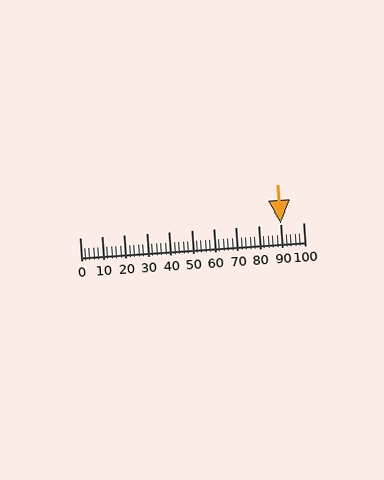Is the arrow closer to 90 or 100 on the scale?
The arrow is closer to 90.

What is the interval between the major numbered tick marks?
The major tick marks are spaced 10 units apart.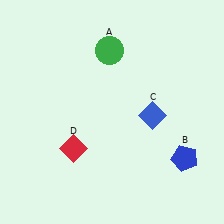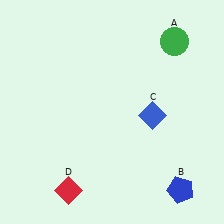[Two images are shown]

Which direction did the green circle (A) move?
The green circle (A) moved right.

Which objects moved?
The objects that moved are: the green circle (A), the blue pentagon (B), the red diamond (D).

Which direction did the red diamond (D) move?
The red diamond (D) moved down.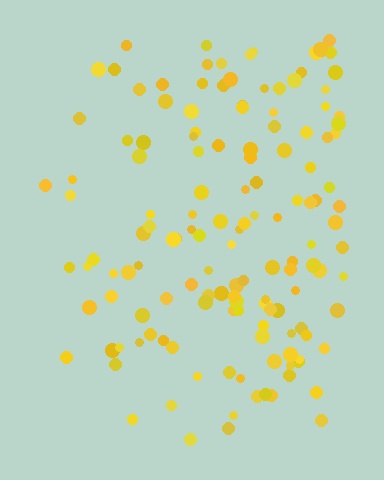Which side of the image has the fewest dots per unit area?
The left.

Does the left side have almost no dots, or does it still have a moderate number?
Still a moderate number, just noticeably fewer than the right.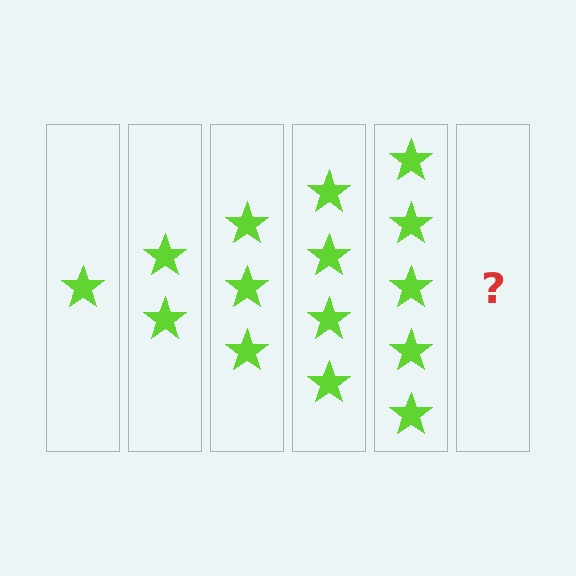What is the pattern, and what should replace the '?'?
The pattern is that each step adds one more star. The '?' should be 6 stars.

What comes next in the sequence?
The next element should be 6 stars.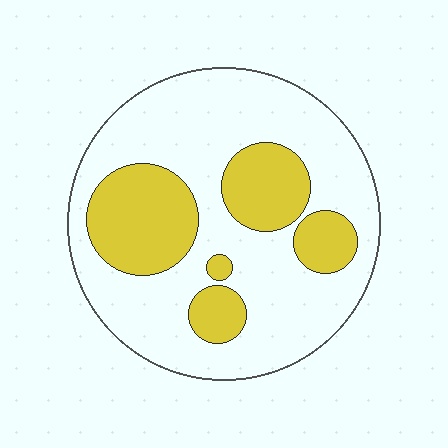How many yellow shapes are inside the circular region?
5.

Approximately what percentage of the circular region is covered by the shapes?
Approximately 30%.